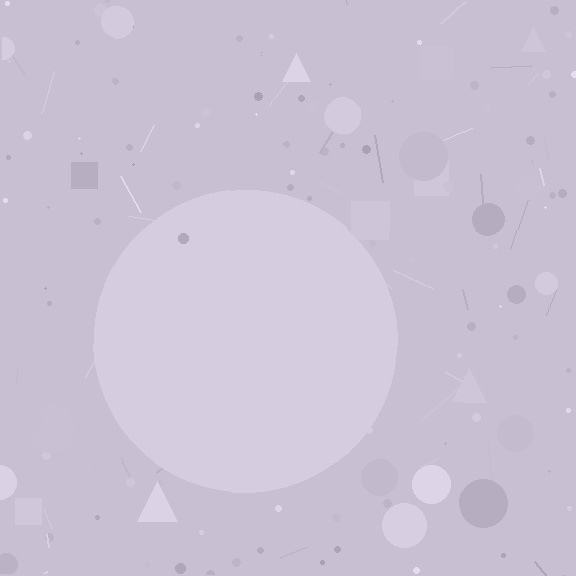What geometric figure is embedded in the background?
A circle is embedded in the background.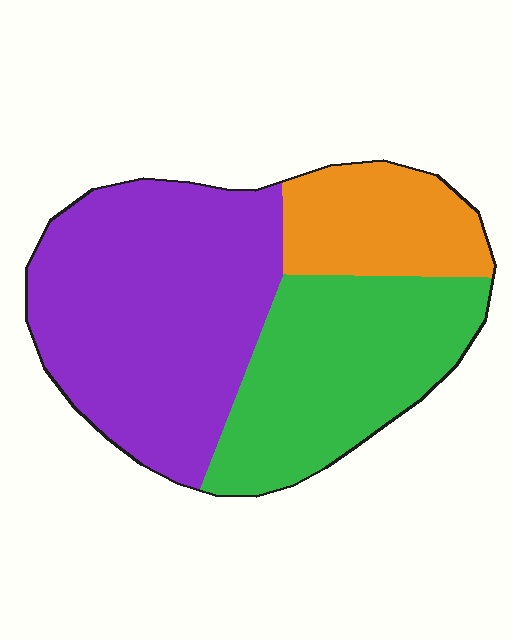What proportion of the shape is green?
Green covers about 35% of the shape.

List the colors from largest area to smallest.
From largest to smallest: purple, green, orange.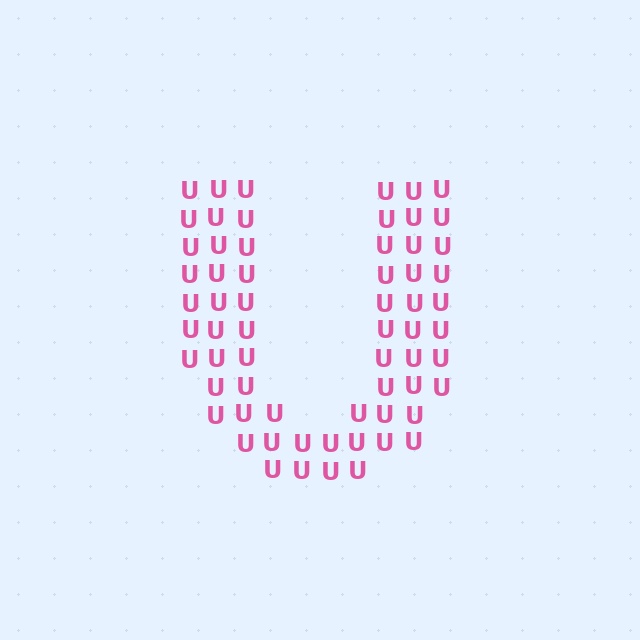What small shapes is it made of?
It is made of small letter U's.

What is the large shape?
The large shape is the letter U.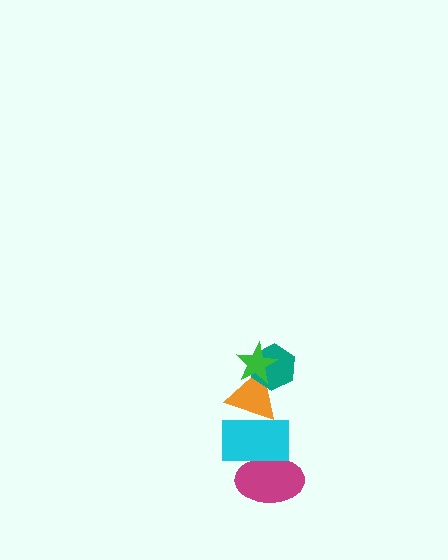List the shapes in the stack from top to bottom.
From top to bottom: the green star, the teal hexagon, the orange triangle, the cyan rectangle, the magenta ellipse.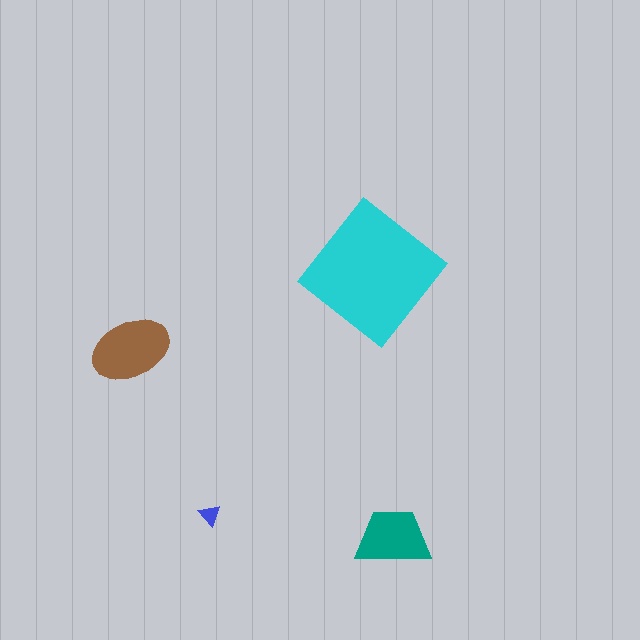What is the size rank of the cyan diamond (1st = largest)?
1st.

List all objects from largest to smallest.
The cyan diamond, the brown ellipse, the teal trapezoid, the blue triangle.